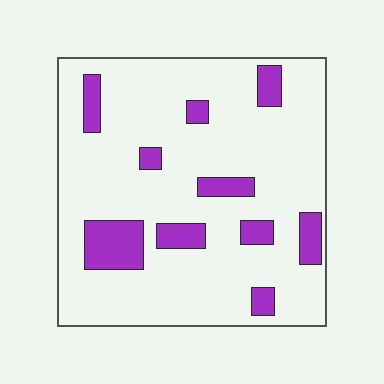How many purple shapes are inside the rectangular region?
10.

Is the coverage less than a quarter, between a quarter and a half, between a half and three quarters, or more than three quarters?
Less than a quarter.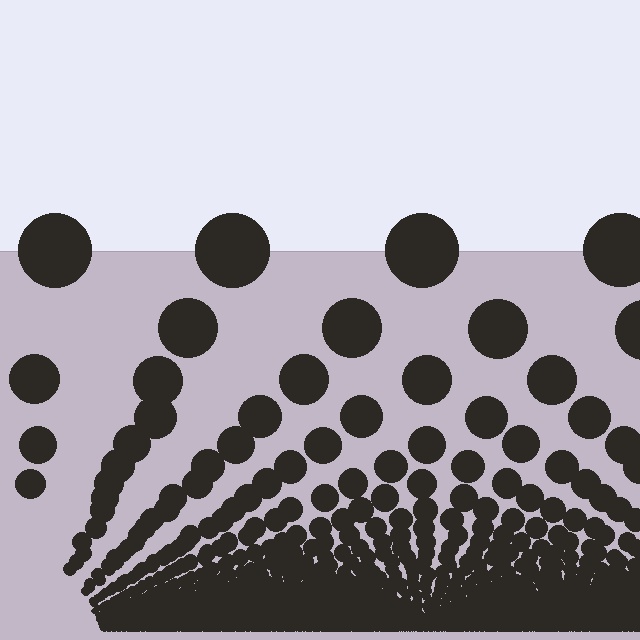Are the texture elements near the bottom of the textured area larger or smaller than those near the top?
Smaller. The gradient is inverted — elements near the bottom are smaller and denser.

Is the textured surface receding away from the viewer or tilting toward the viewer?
The surface appears to tilt toward the viewer. Texture elements get larger and sparser toward the top.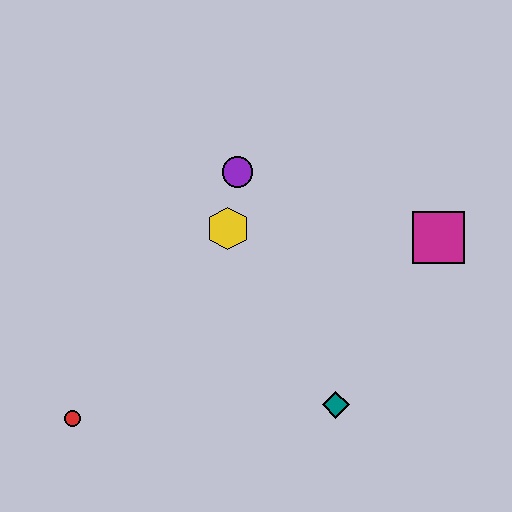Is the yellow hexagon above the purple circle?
No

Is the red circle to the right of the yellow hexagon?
No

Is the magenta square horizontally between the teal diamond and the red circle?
No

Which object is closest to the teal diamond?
The magenta square is closest to the teal diamond.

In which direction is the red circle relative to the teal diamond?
The red circle is to the left of the teal diamond.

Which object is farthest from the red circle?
The magenta square is farthest from the red circle.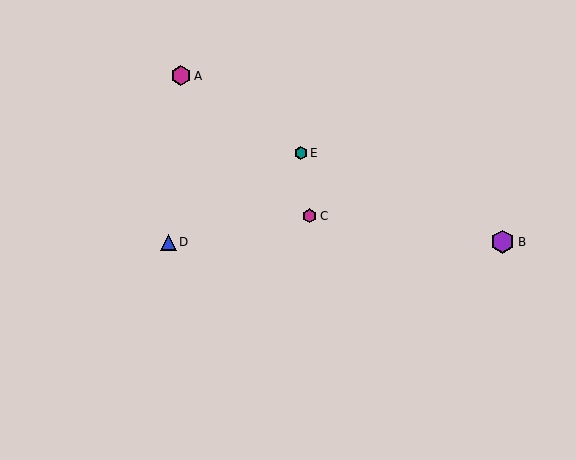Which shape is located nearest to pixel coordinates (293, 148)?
The teal hexagon (labeled E) at (301, 153) is nearest to that location.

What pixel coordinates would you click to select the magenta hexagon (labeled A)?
Click at (181, 76) to select the magenta hexagon A.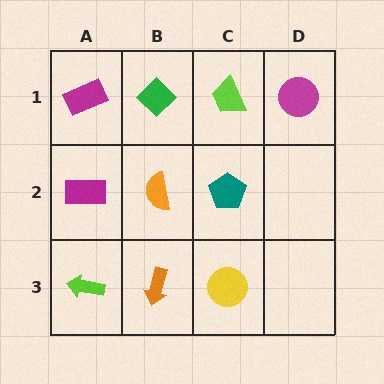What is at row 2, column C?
A teal pentagon.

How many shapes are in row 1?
4 shapes.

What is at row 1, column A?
A magenta rectangle.